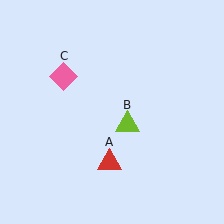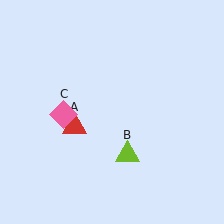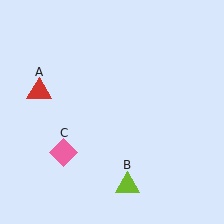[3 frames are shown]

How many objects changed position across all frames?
3 objects changed position: red triangle (object A), lime triangle (object B), pink diamond (object C).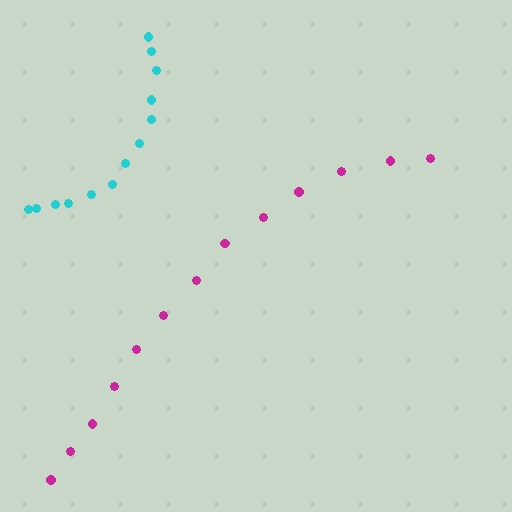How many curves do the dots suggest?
There are 2 distinct paths.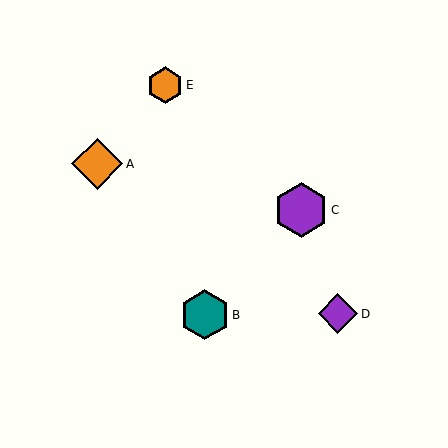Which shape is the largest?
The purple hexagon (labeled C) is the largest.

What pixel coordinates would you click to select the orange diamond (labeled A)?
Click at (97, 164) to select the orange diamond A.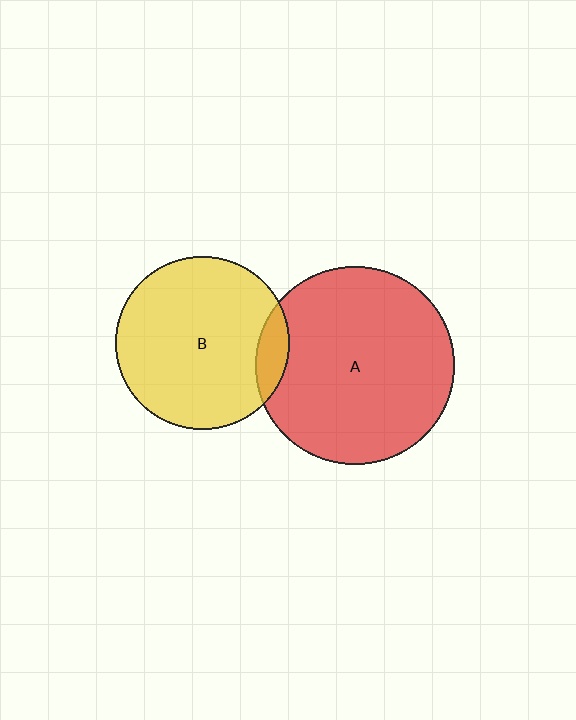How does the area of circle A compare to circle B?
Approximately 1.3 times.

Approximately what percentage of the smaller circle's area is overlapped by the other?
Approximately 10%.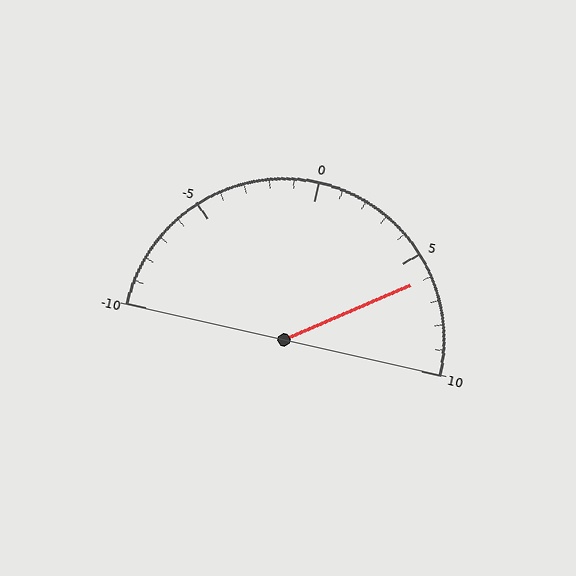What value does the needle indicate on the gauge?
The needle indicates approximately 6.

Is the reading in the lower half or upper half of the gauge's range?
The reading is in the upper half of the range (-10 to 10).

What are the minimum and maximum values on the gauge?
The gauge ranges from -10 to 10.